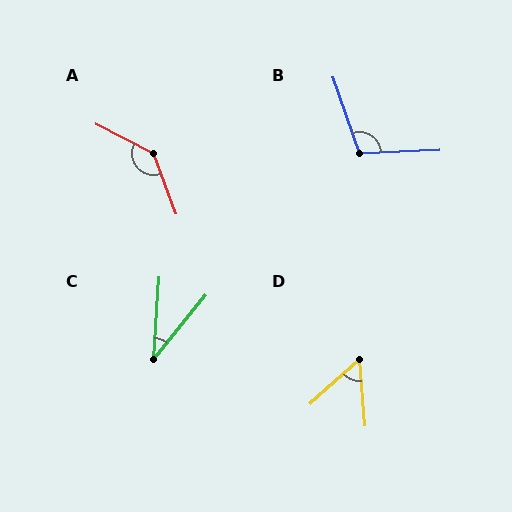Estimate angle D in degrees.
Approximately 53 degrees.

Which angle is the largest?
A, at approximately 138 degrees.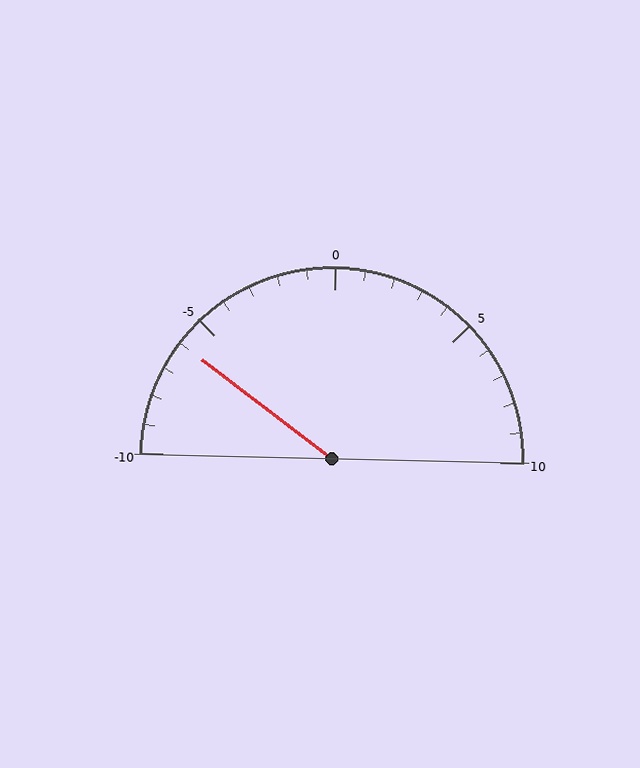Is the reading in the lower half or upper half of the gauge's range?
The reading is in the lower half of the range (-10 to 10).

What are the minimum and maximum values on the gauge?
The gauge ranges from -10 to 10.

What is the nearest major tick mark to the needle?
The nearest major tick mark is -5.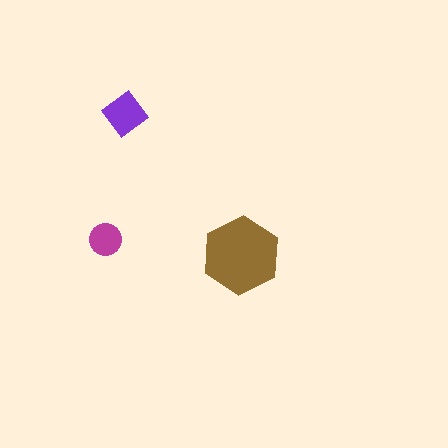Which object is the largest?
The brown hexagon.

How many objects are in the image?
There are 3 objects in the image.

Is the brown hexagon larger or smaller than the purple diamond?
Larger.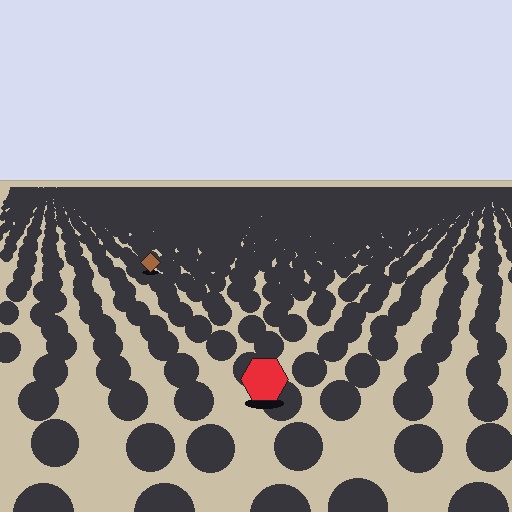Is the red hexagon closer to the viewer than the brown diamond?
Yes. The red hexagon is closer — you can tell from the texture gradient: the ground texture is coarser near it.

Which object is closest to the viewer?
The red hexagon is closest. The texture marks near it are larger and more spread out.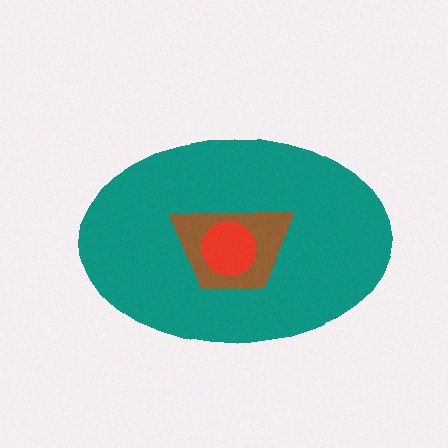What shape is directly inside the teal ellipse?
The brown trapezoid.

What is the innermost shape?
The red circle.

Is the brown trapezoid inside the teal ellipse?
Yes.